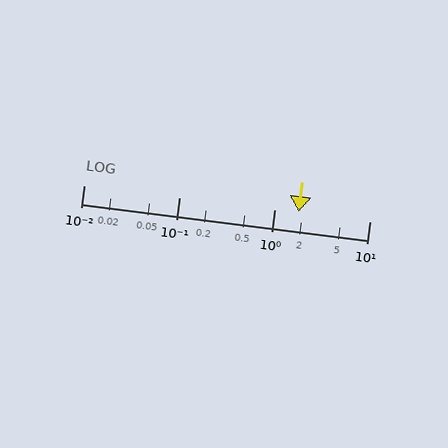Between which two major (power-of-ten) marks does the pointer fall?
The pointer is between 1 and 10.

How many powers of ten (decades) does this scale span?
The scale spans 3 decades, from 0.01 to 10.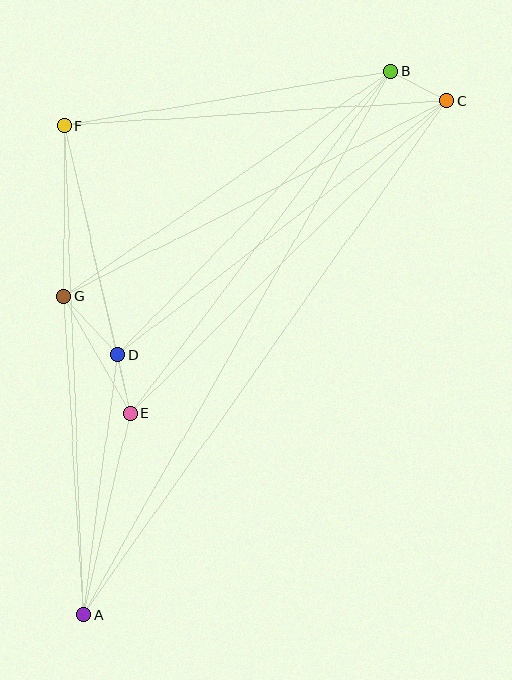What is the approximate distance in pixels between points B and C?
The distance between B and C is approximately 63 pixels.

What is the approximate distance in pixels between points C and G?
The distance between C and G is approximately 430 pixels.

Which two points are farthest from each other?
Points A and C are farthest from each other.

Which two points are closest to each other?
Points D and E are closest to each other.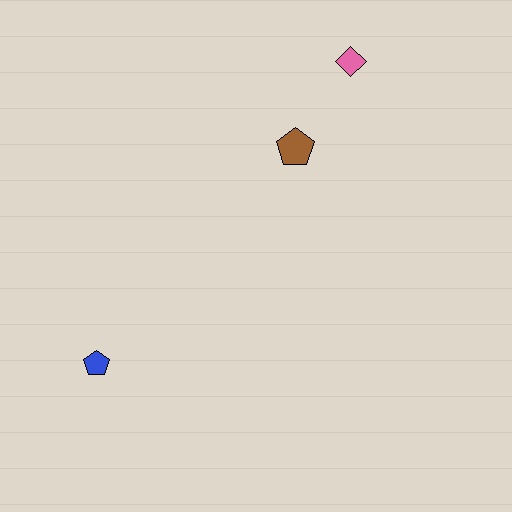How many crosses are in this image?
There are no crosses.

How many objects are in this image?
There are 3 objects.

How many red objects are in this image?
There are no red objects.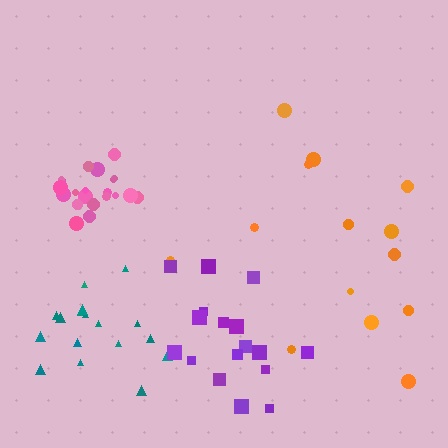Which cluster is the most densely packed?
Pink.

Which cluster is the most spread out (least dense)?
Orange.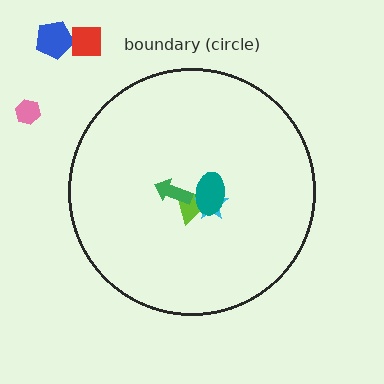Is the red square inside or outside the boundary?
Outside.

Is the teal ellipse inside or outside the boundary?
Inside.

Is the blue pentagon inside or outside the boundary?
Outside.